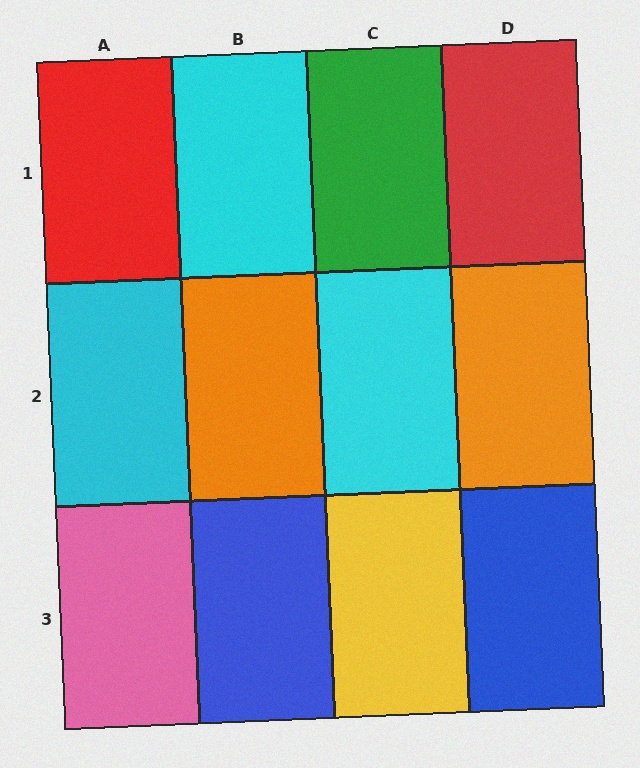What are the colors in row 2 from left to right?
Cyan, orange, cyan, orange.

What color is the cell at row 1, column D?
Red.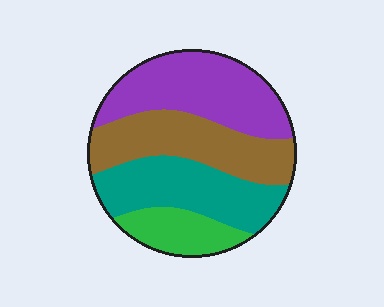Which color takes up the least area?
Green, at roughly 15%.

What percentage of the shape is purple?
Purple covers around 30% of the shape.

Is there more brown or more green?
Brown.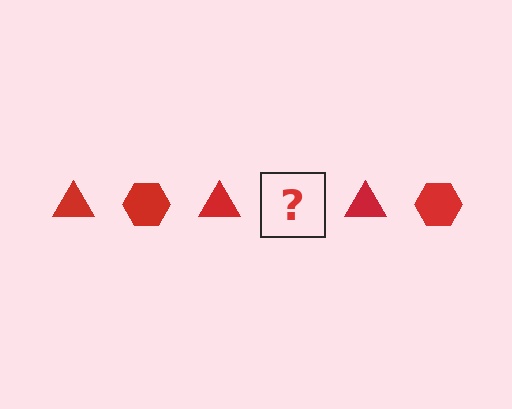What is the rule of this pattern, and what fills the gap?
The rule is that the pattern cycles through triangle, hexagon shapes in red. The gap should be filled with a red hexagon.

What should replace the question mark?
The question mark should be replaced with a red hexagon.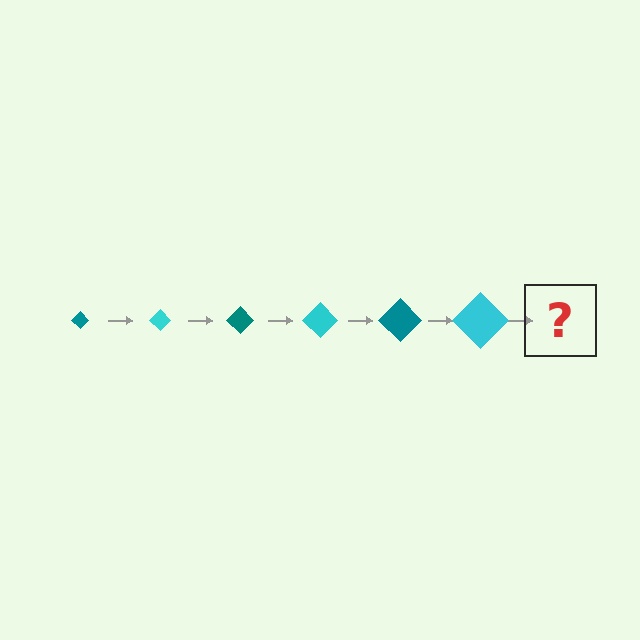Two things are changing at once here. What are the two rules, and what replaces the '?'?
The two rules are that the diamond grows larger each step and the color cycles through teal and cyan. The '?' should be a teal diamond, larger than the previous one.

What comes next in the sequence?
The next element should be a teal diamond, larger than the previous one.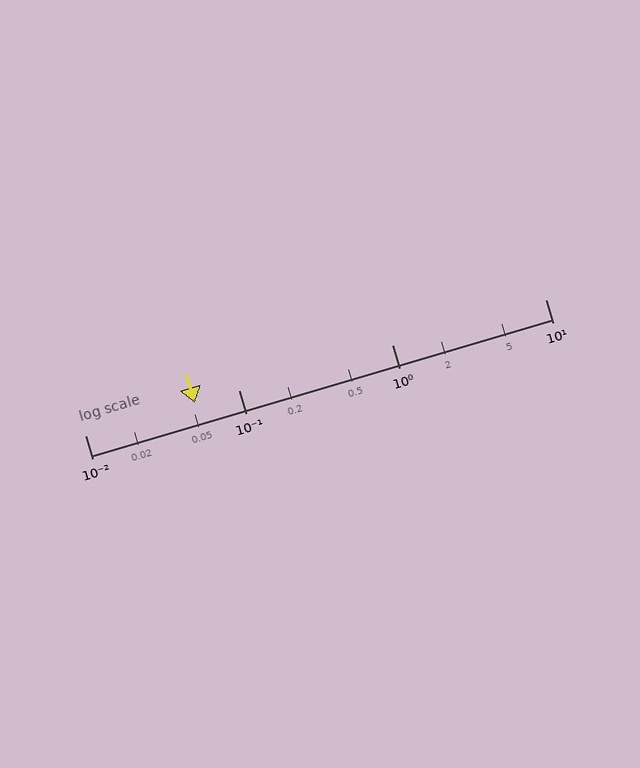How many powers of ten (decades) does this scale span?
The scale spans 3 decades, from 0.01 to 10.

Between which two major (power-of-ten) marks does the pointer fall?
The pointer is between 0.01 and 0.1.